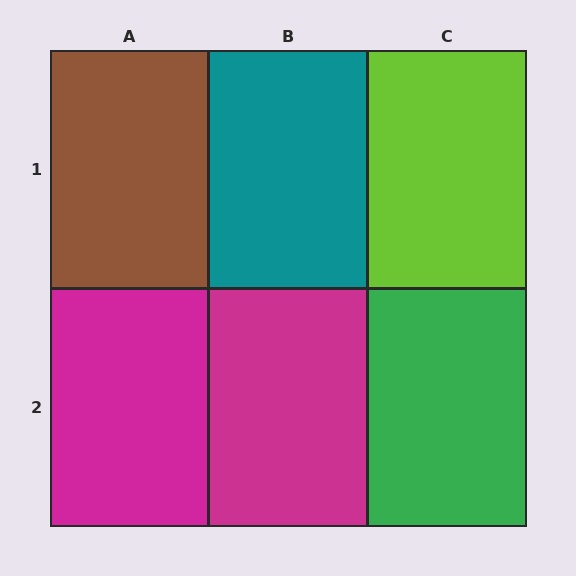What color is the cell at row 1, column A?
Brown.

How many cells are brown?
1 cell is brown.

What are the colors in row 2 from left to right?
Magenta, magenta, green.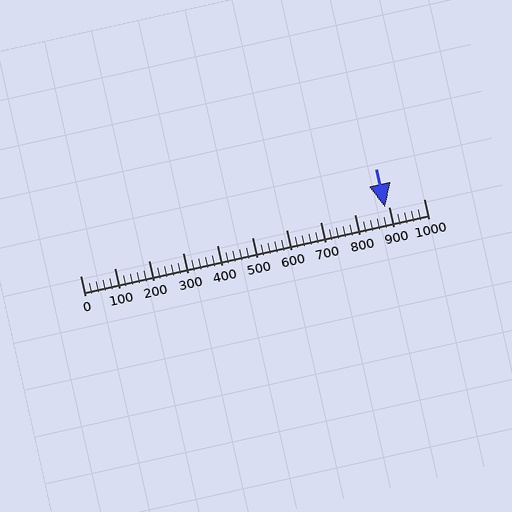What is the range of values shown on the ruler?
The ruler shows values from 0 to 1000.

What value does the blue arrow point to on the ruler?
The blue arrow points to approximately 888.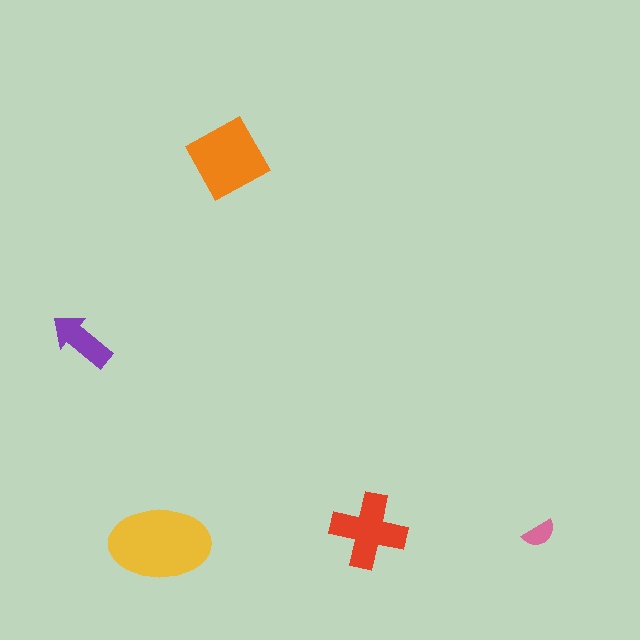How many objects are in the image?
There are 5 objects in the image.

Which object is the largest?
The yellow ellipse.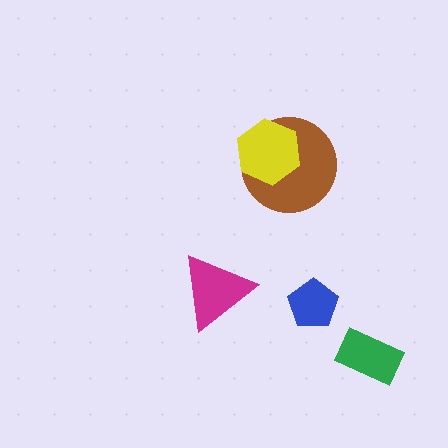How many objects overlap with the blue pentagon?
0 objects overlap with the blue pentagon.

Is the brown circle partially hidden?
Yes, it is partially covered by another shape.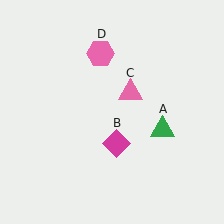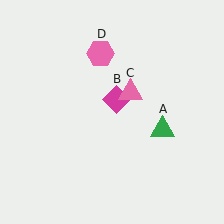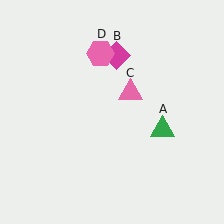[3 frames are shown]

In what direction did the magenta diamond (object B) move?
The magenta diamond (object B) moved up.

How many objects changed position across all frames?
1 object changed position: magenta diamond (object B).